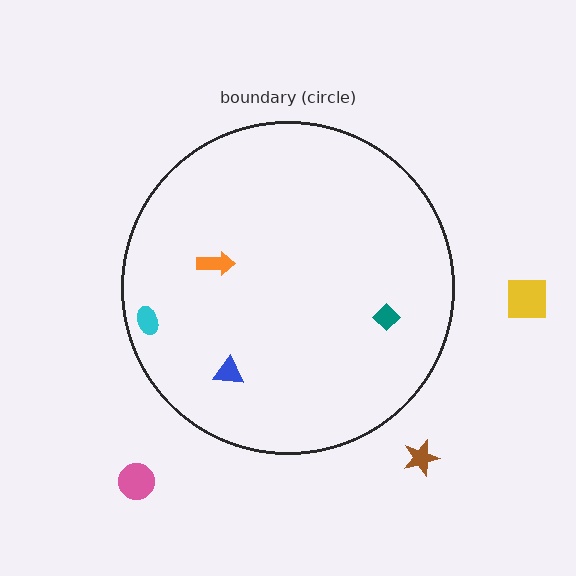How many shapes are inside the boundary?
4 inside, 3 outside.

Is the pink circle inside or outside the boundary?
Outside.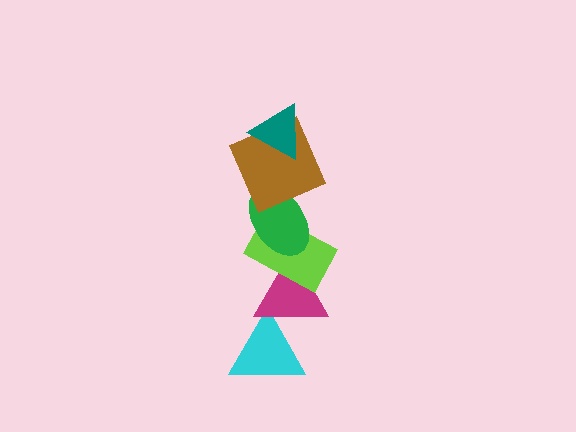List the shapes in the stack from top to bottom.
From top to bottom: the teal triangle, the brown square, the green ellipse, the lime rectangle, the magenta triangle, the cyan triangle.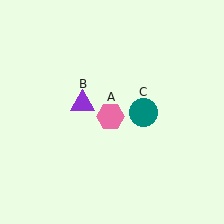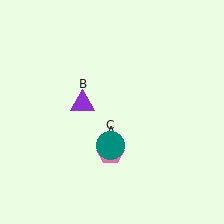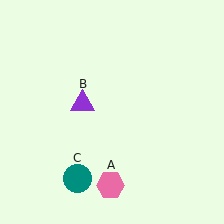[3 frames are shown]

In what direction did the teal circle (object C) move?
The teal circle (object C) moved down and to the left.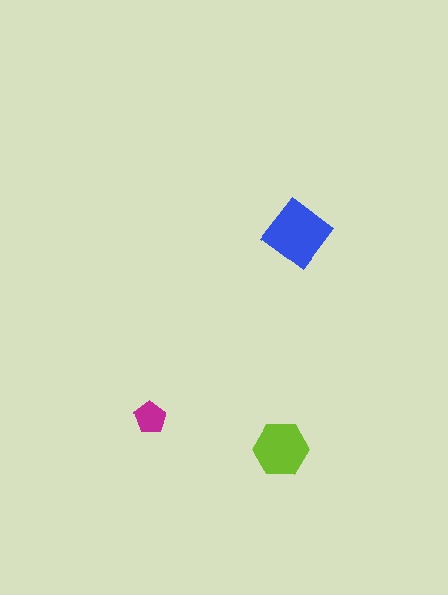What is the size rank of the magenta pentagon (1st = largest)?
3rd.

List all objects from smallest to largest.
The magenta pentagon, the lime hexagon, the blue diamond.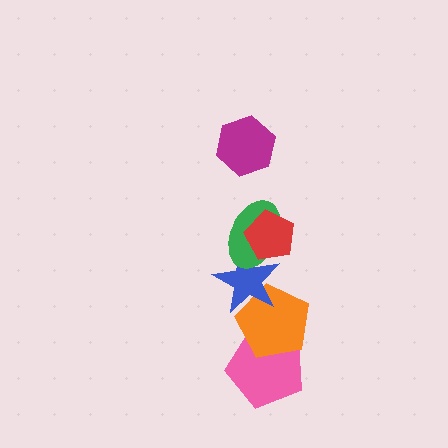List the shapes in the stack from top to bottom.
From top to bottom: the magenta hexagon, the red pentagon, the green ellipse, the blue star, the orange pentagon, the pink pentagon.